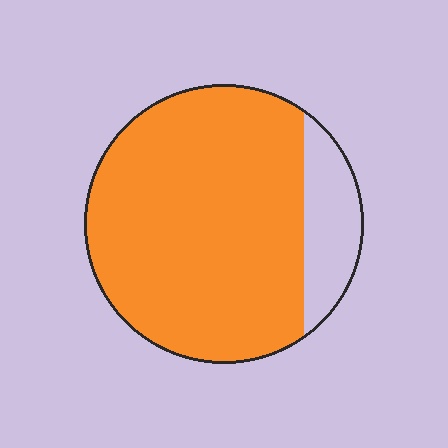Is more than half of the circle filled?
Yes.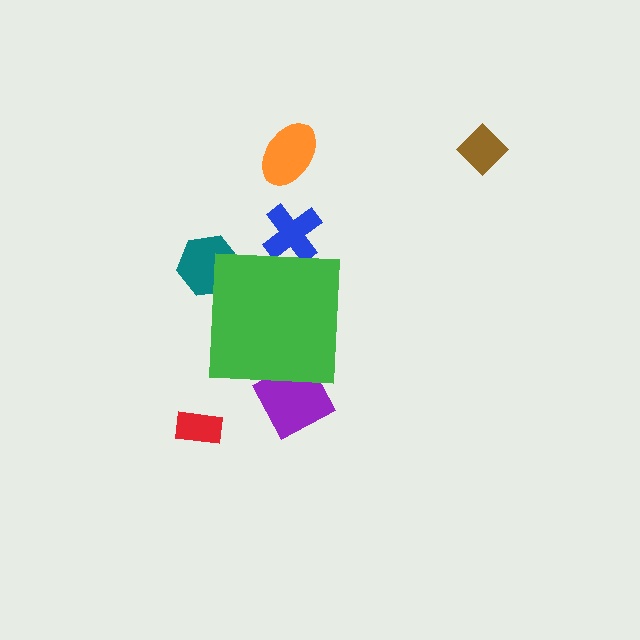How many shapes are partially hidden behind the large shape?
3 shapes are partially hidden.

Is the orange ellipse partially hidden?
No, the orange ellipse is fully visible.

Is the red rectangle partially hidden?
No, the red rectangle is fully visible.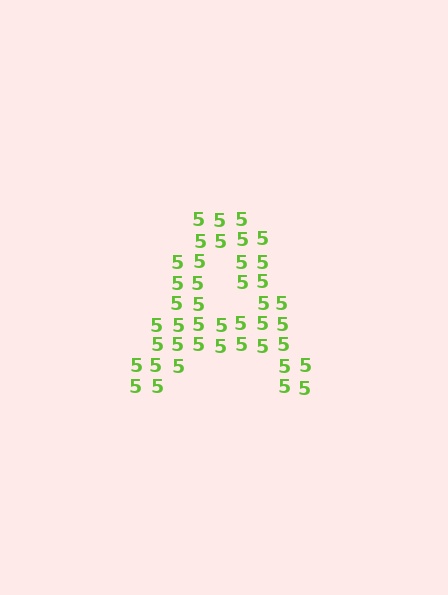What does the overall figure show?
The overall figure shows the letter A.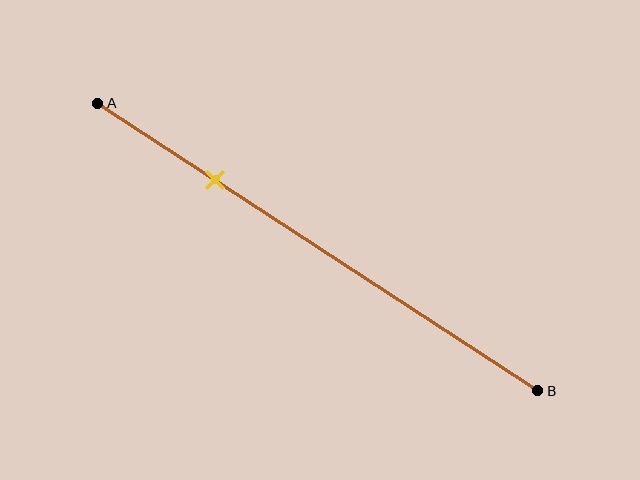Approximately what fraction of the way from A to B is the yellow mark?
The yellow mark is approximately 25% of the way from A to B.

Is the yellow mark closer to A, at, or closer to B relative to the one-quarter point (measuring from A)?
The yellow mark is approximately at the one-quarter point of segment AB.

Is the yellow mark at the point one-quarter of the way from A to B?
Yes, the mark is approximately at the one-quarter point.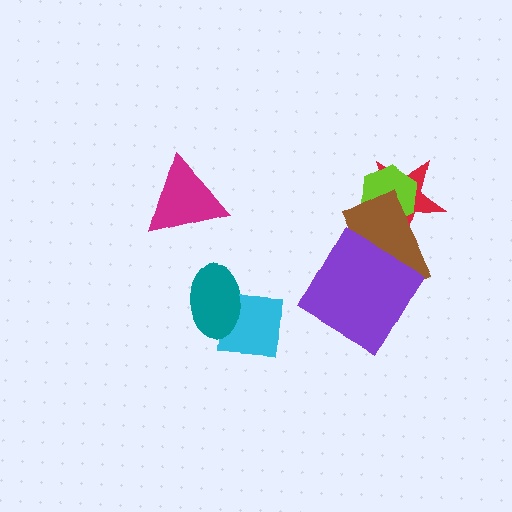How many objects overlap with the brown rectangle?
3 objects overlap with the brown rectangle.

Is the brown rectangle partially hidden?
Yes, it is partially covered by another shape.